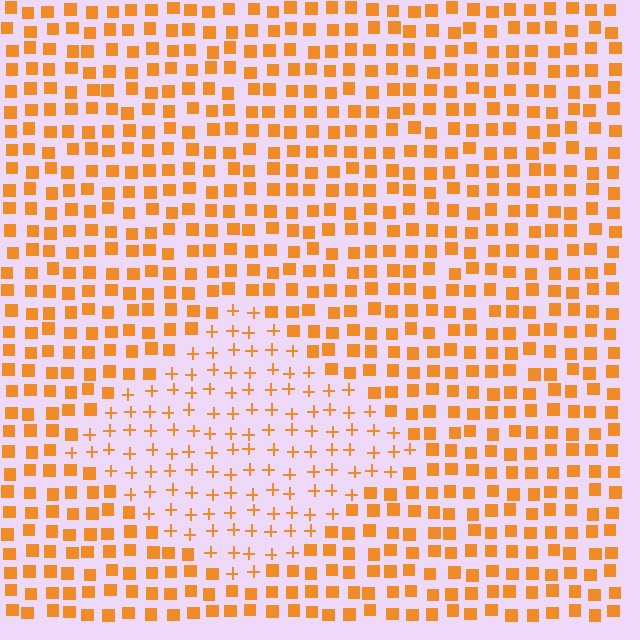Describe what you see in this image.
The image is filled with small orange elements arranged in a uniform grid. A diamond-shaped region contains plus signs, while the surrounding area contains squares. The boundary is defined purely by the change in element shape.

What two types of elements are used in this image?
The image uses plus signs inside the diamond region and squares outside it.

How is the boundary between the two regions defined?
The boundary is defined by a change in element shape: plus signs inside vs. squares outside. All elements share the same color and spacing.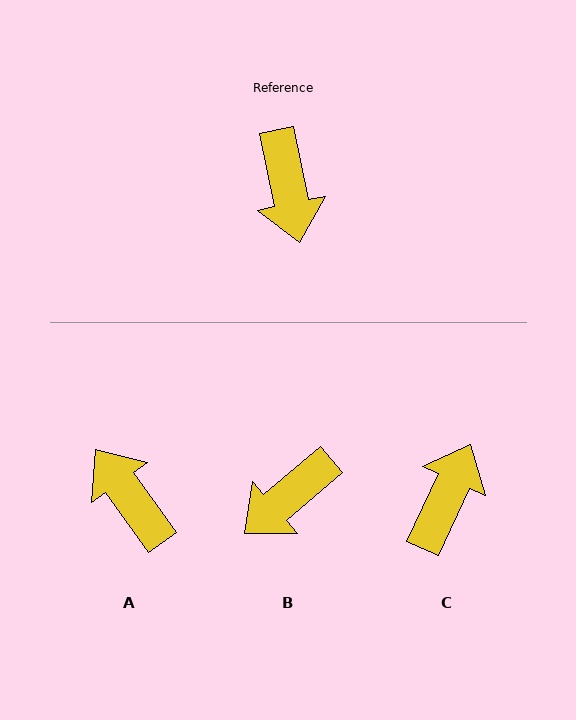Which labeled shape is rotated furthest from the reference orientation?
A, about 156 degrees away.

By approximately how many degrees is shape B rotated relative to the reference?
Approximately 61 degrees clockwise.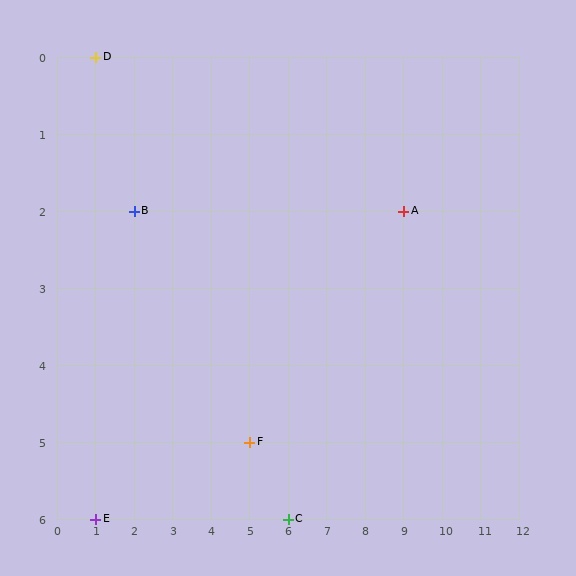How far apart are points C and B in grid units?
Points C and B are 4 columns and 4 rows apart (about 5.7 grid units diagonally).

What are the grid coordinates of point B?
Point B is at grid coordinates (2, 2).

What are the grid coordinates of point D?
Point D is at grid coordinates (1, 0).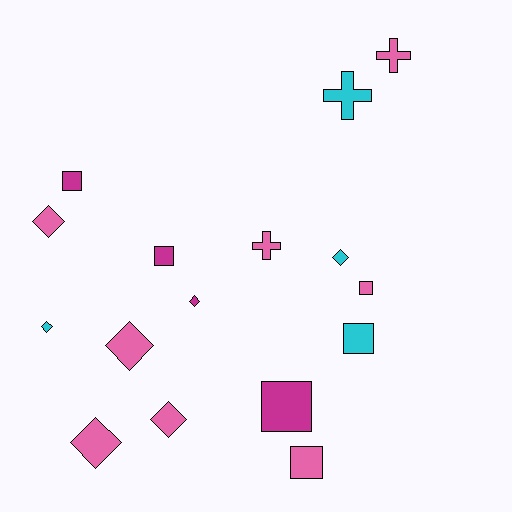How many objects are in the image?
There are 16 objects.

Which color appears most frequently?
Pink, with 8 objects.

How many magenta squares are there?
There are 3 magenta squares.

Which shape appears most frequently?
Diamond, with 7 objects.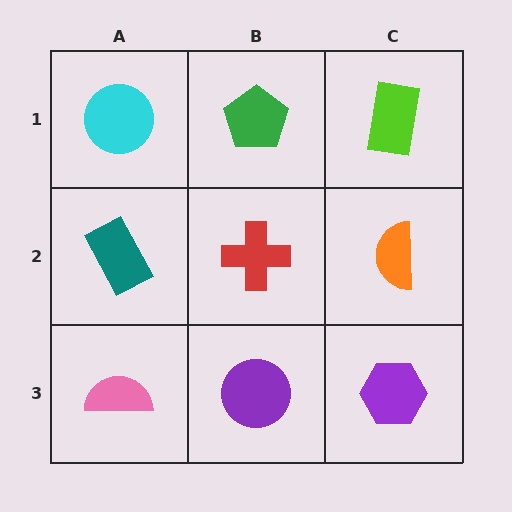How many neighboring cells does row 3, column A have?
2.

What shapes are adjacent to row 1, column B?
A red cross (row 2, column B), a cyan circle (row 1, column A), a lime rectangle (row 1, column C).